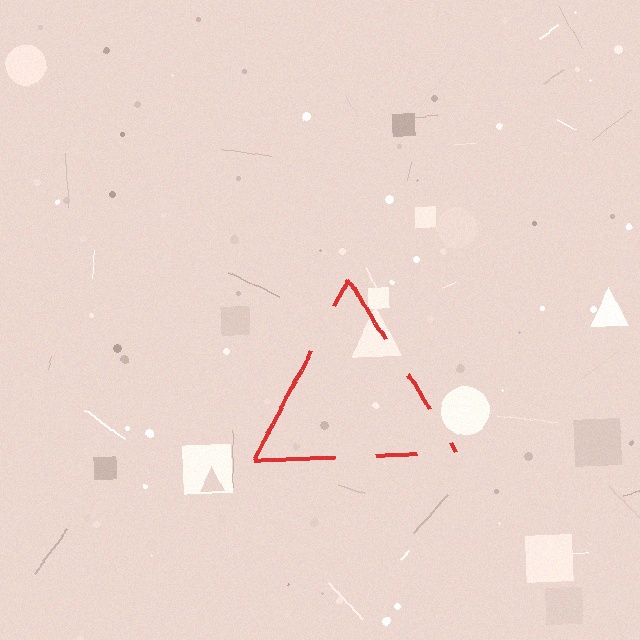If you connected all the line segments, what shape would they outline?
They would outline a triangle.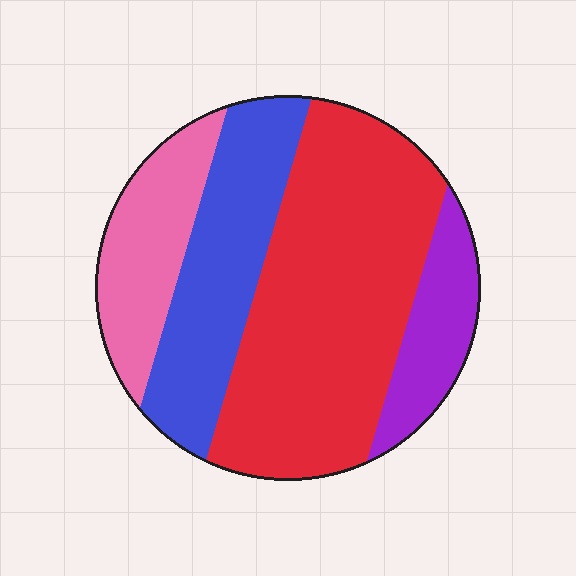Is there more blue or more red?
Red.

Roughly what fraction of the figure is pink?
Pink covers roughly 15% of the figure.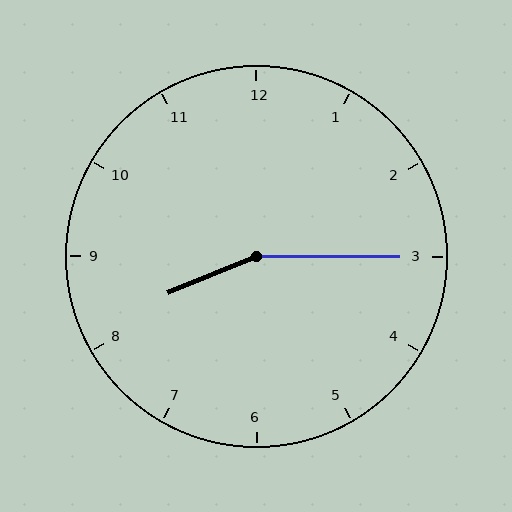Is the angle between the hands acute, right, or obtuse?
It is obtuse.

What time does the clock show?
8:15.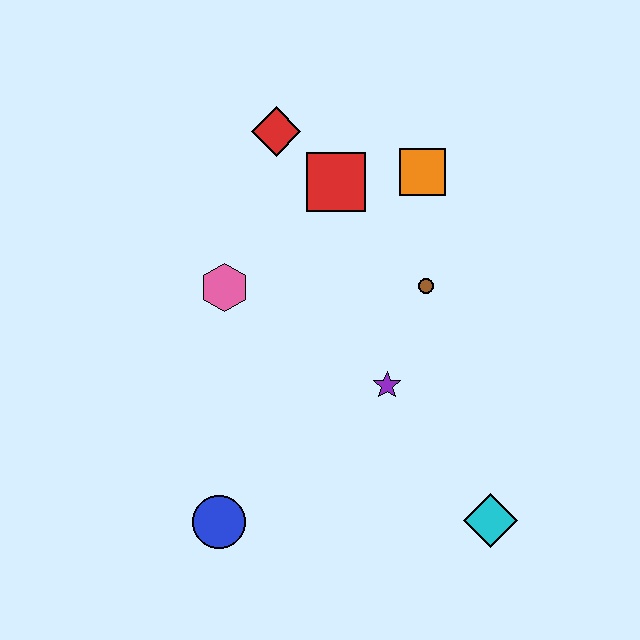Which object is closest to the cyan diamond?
The purple star is closest to the cyan diamond.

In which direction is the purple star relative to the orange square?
The purple star is below the orange square.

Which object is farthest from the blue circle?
The orange square is farthest from the blue circle.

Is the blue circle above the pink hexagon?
No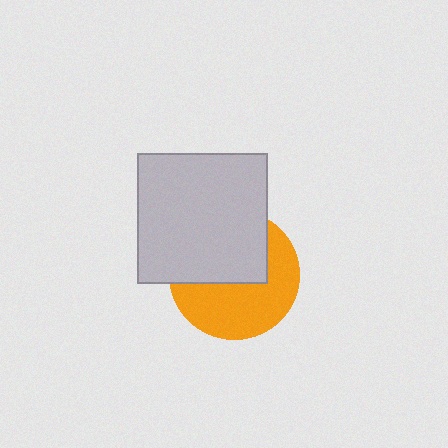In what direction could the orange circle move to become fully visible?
The orange circle could move down. That would shift it out from behind the light gray square entirely.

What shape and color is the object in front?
The object in front is a light gray square.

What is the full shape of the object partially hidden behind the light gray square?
The partially hidden object is an orange circle.